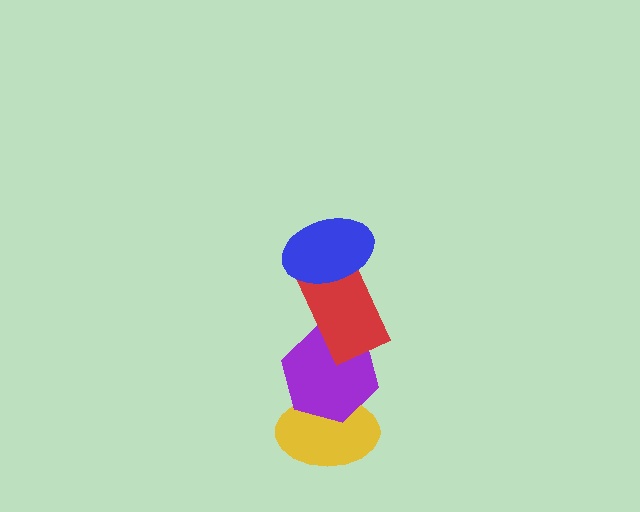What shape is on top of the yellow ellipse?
The purple hexagon is on top of the yellow ellipse.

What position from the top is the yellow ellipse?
The yellow ellipse is 4th from the top.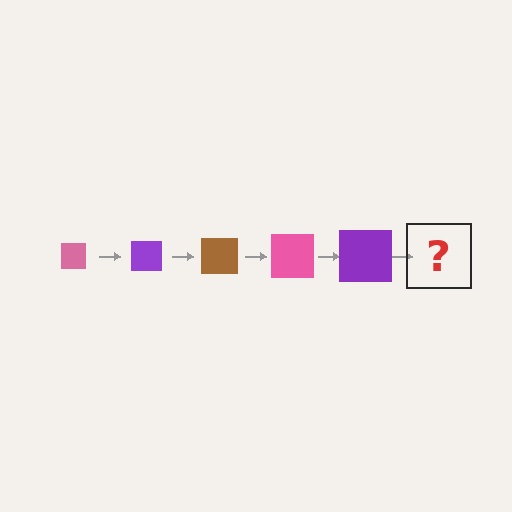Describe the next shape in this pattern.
It should be a brown square, larger than the previous one.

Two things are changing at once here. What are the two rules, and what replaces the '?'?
The two rules are that the square grows larger each step and the color cycles through pink, purple, and brown. The '?' should be a brown square, larger than the previous one.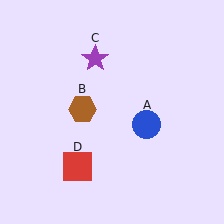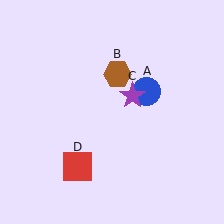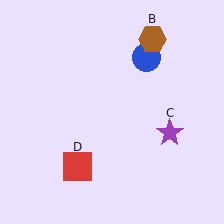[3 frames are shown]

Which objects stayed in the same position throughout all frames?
Red square (object D) remained stationary.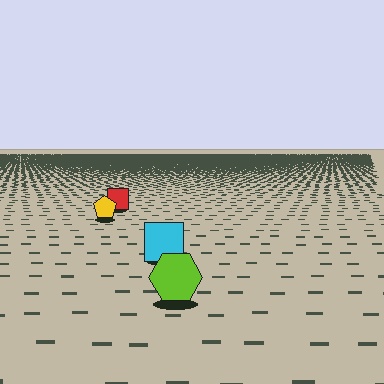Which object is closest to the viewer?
The lime hexagon is closest. The texture marks near it are larger and more spread out.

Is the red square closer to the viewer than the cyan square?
No. The cyan square is closer — you can tell from the texture gradient: the ground texture is coarser near it.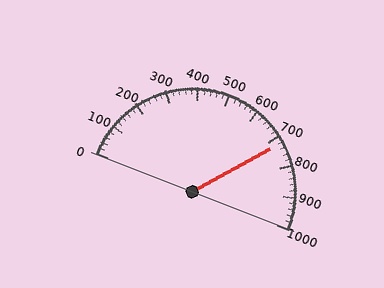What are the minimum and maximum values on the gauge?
The gauge ranges from 0 to 1000.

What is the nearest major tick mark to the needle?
The nearest major tick mark is 700.